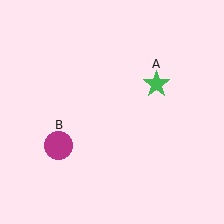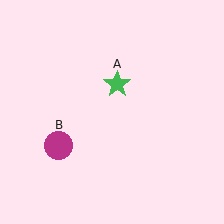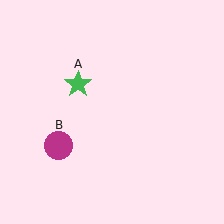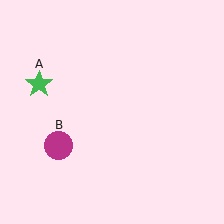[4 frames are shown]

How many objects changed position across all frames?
1 object changed position: green star (object A).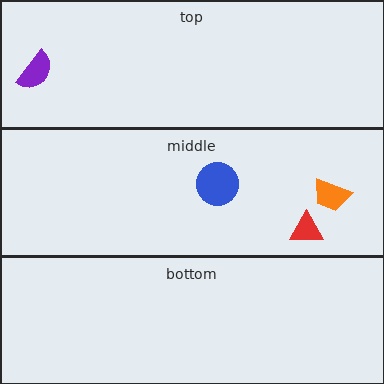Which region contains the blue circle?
The middle region.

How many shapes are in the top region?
1.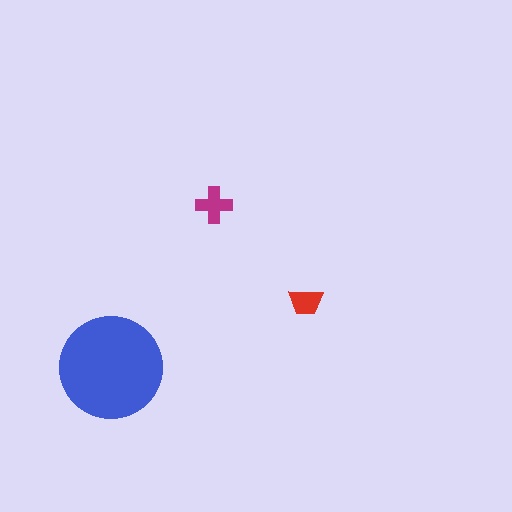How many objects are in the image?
There are 3 objects in the image.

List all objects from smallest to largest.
The red trapezoid, the magenta cross, the blue circle.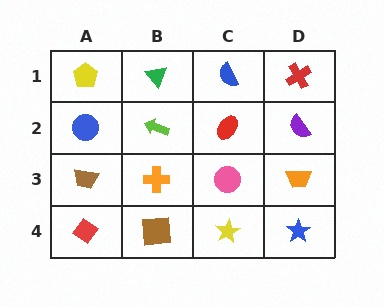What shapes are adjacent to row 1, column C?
A red ellipse (row 2, column C), a green triangle (row 1, column B), a red cross (row 1, column D).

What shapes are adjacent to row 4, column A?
A brown trapezoid (row 3, column A), a brown square (row 4, column B).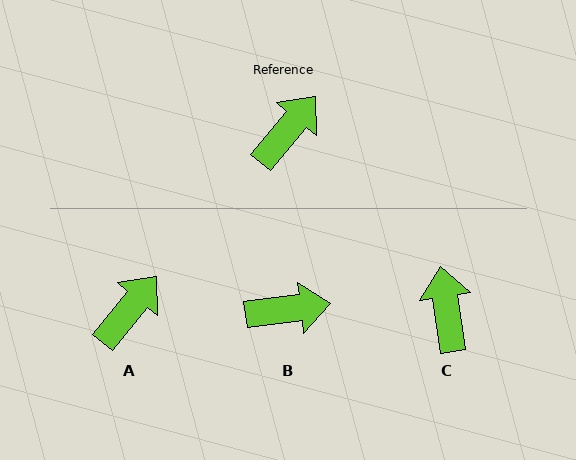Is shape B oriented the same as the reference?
No, it is off by about 44 degrees.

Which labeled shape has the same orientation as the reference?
A.